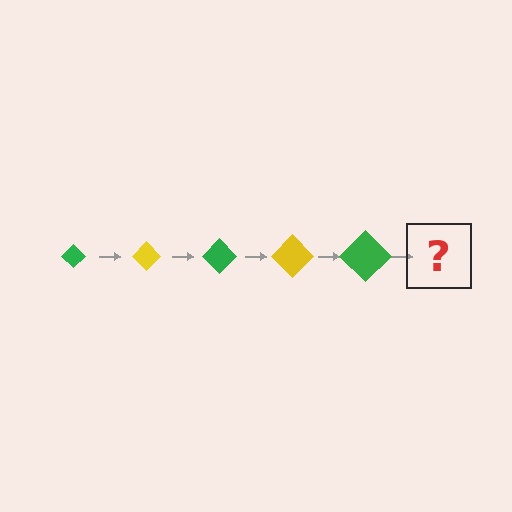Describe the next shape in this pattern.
It should be a yellow diamond, larger than the previous one.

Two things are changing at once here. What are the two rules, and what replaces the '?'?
The two rules are that the diamond grows larger each step and the color cycles through green and yellow. The '?' should be a yellow diamond, larger than the previous one.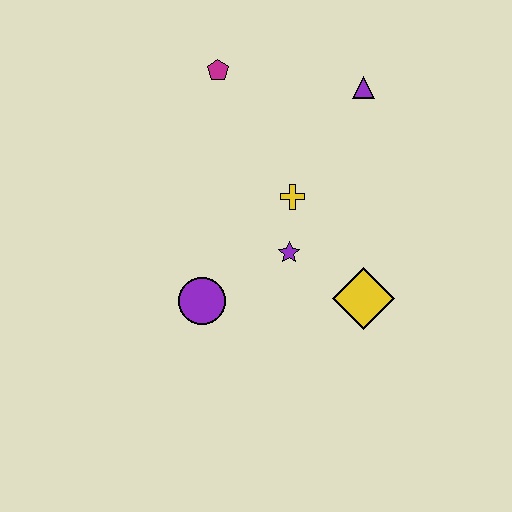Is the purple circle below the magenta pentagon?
Yes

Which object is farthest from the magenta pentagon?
The yellow diamond is farthest from the magenta pentagon.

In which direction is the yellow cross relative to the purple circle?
The yellow cross is above the purple circle.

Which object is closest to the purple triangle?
The yellow cross is closest to the purple triangle.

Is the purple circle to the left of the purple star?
Yes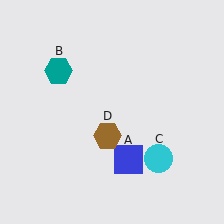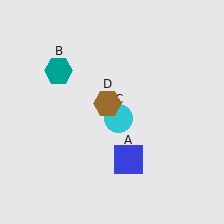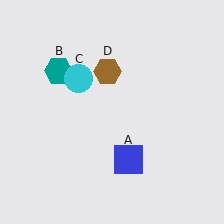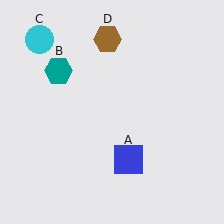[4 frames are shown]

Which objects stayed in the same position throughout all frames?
Blue square (object A) and teal hexagon (object B) remained stationary.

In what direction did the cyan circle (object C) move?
The cyan circle (object C) moved up and to the left.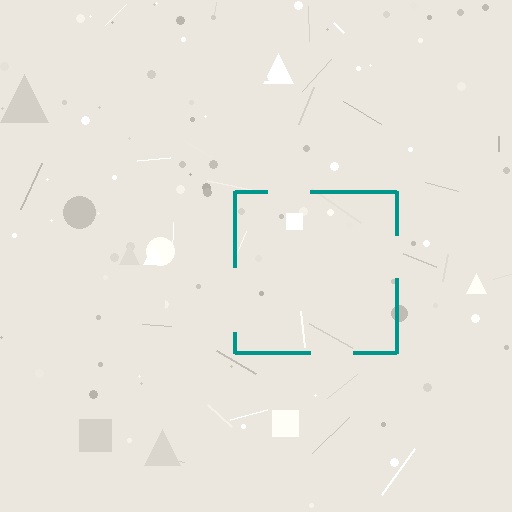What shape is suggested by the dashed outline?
The dashed outline suggests a square.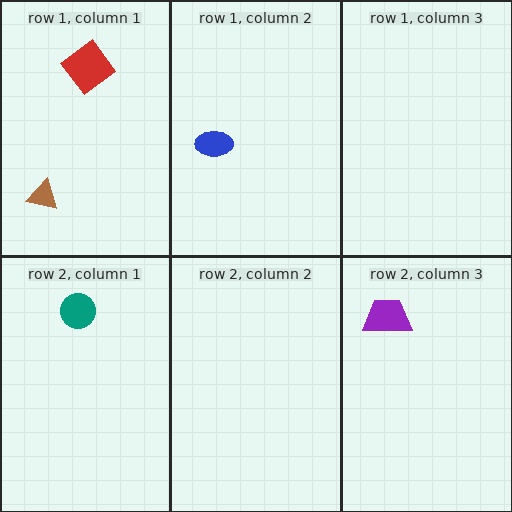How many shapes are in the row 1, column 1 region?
2.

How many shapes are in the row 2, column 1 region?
1.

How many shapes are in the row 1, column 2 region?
1.